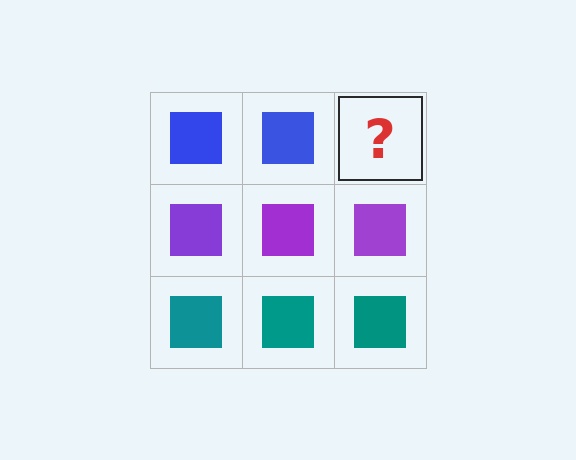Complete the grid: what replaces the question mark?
The question mark should be replaced with a blue square.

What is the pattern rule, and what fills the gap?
The rule is that each row has a consistent color. The gap should be filled with a blue square.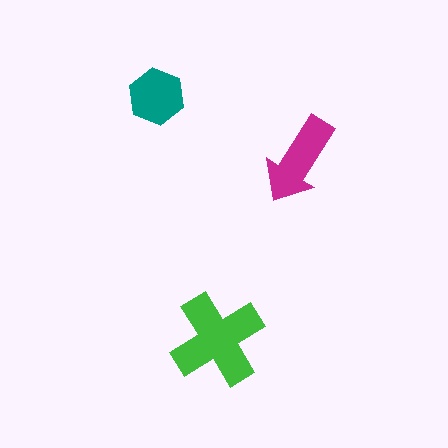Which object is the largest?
The green cross.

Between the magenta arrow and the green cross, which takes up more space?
The green cross.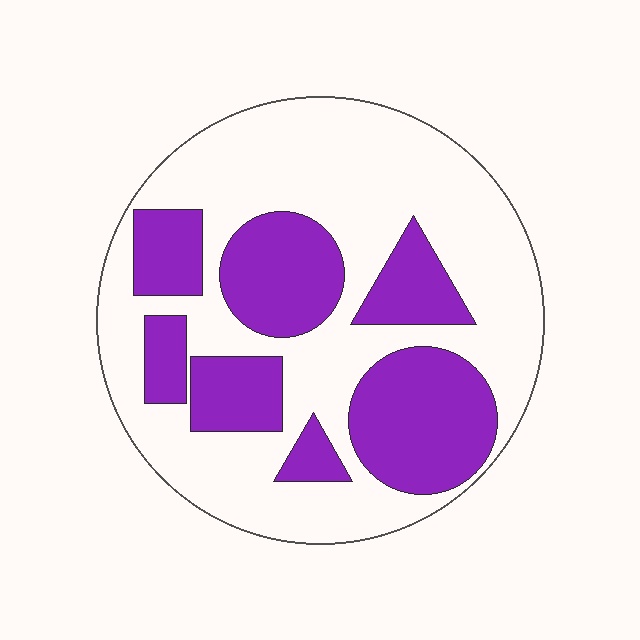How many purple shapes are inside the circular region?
7.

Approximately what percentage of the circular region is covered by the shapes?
Approximately 35%.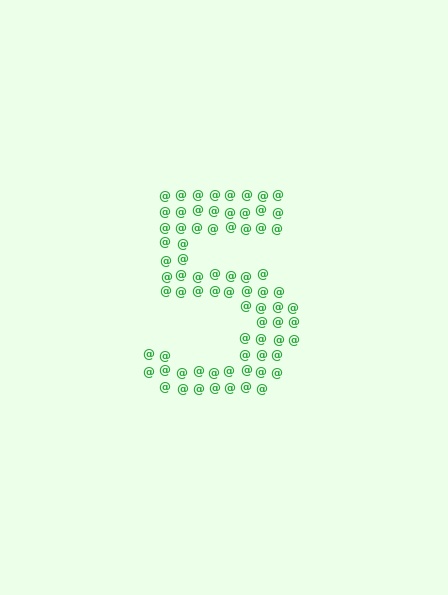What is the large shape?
The large shape is the digit 5.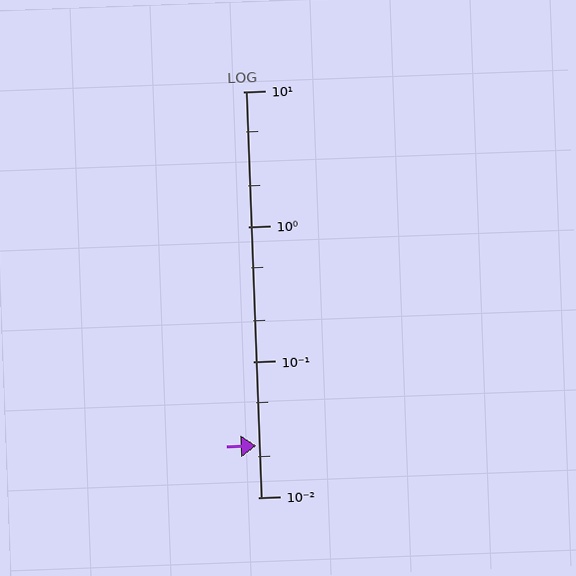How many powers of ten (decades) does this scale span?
The scale spans 3 decades, from 0.01 to 10.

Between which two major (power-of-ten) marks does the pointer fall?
The pointer is between 0.01 and 0.1.